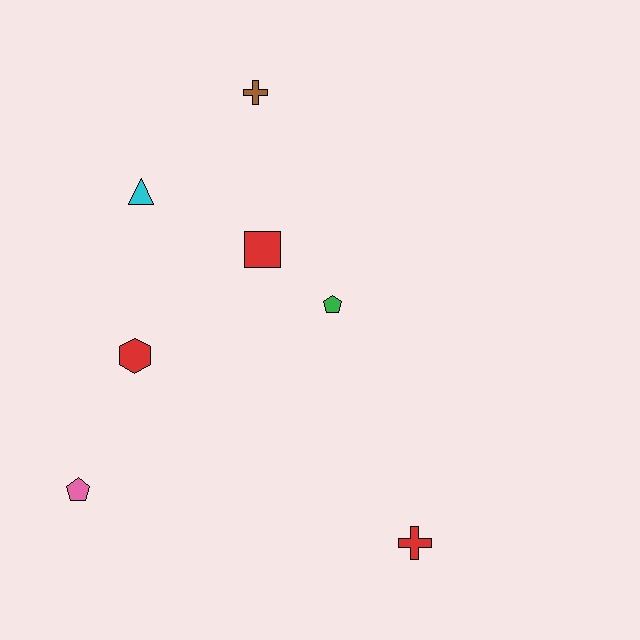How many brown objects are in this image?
There is 1 brown object.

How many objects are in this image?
There are 7 objects.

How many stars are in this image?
There are no stars.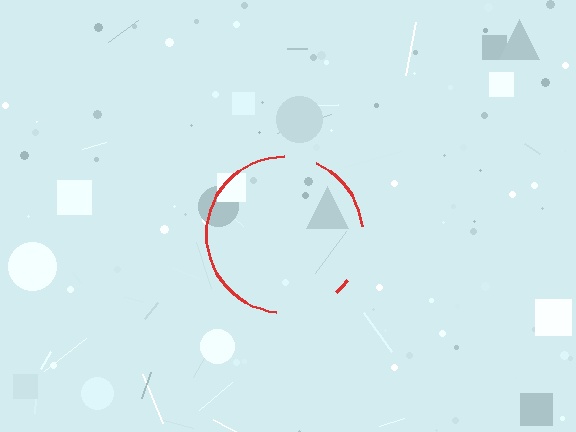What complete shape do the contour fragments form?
The contour fragments form a circle.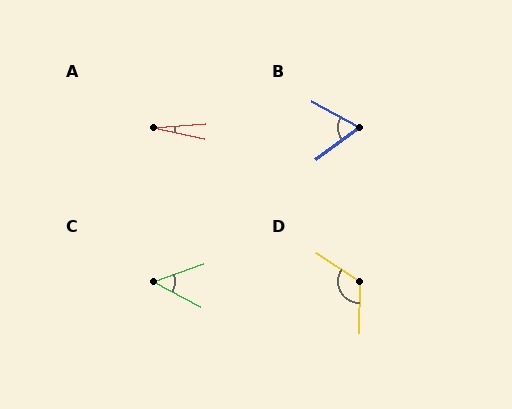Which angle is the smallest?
A, at approximately 17 degrees.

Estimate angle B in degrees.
Approximately 65 degrees.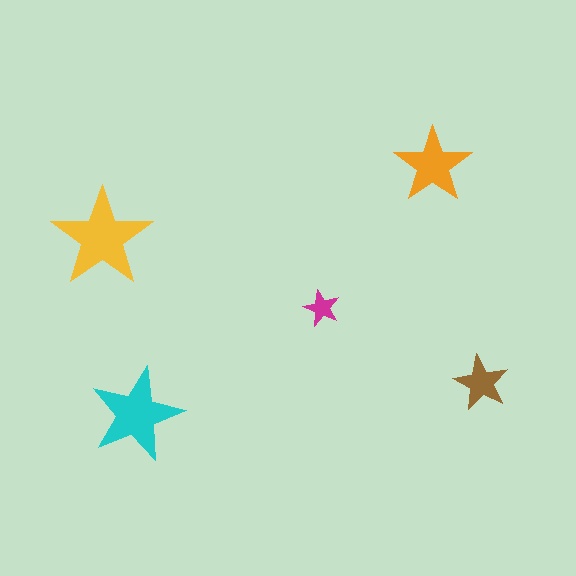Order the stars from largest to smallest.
the yellow one, the cyan one, the orange one, the brown one, the magenta one.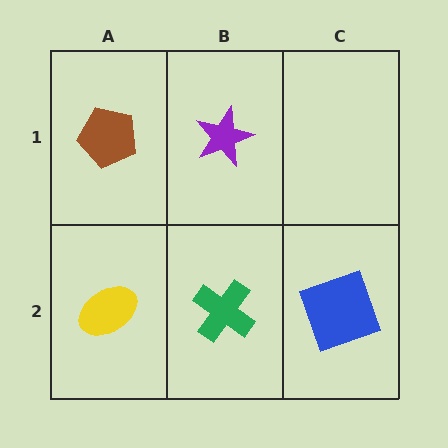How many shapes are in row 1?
2 shapes.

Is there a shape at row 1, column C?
No, that cell is empty.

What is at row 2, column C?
A blue square.